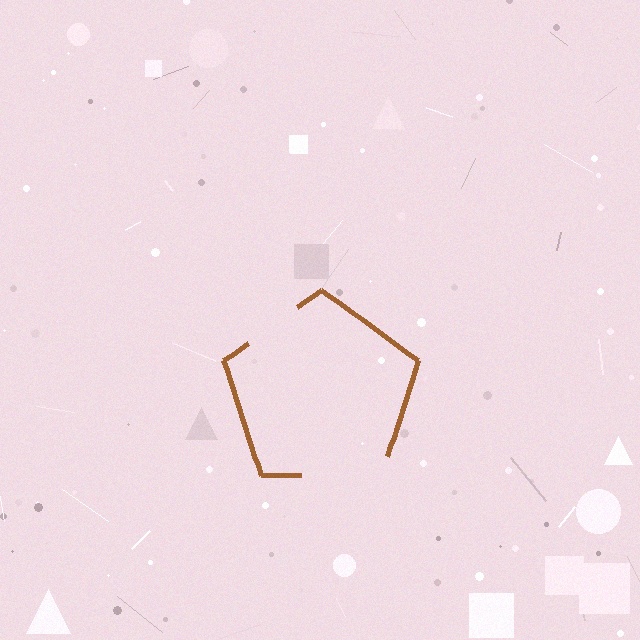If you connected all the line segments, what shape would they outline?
They would outline a pentagon.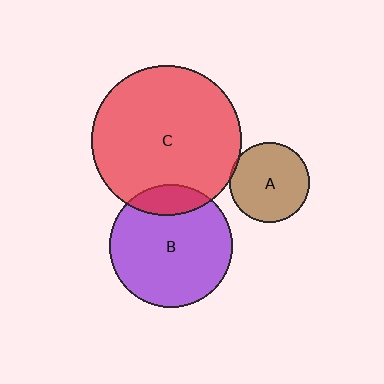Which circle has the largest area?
Circle C (red).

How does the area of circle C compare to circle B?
Approximately 1.5 times.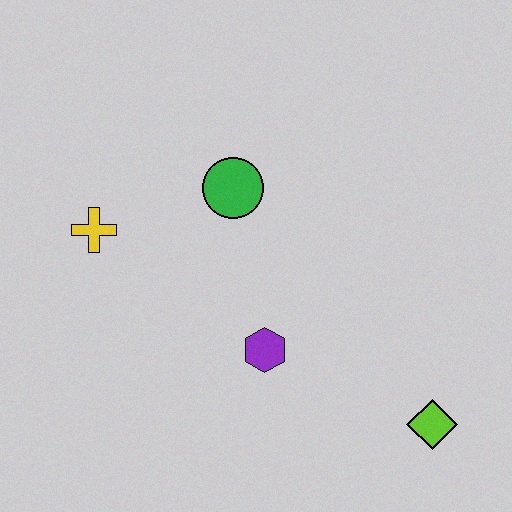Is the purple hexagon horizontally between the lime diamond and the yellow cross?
Yes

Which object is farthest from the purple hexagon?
The yellow cross is farthest from the purple hexagon.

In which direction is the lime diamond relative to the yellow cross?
The lime diamond is to the right of the yellow cross.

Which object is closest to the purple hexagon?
The green circle is closest to the purple hexagon.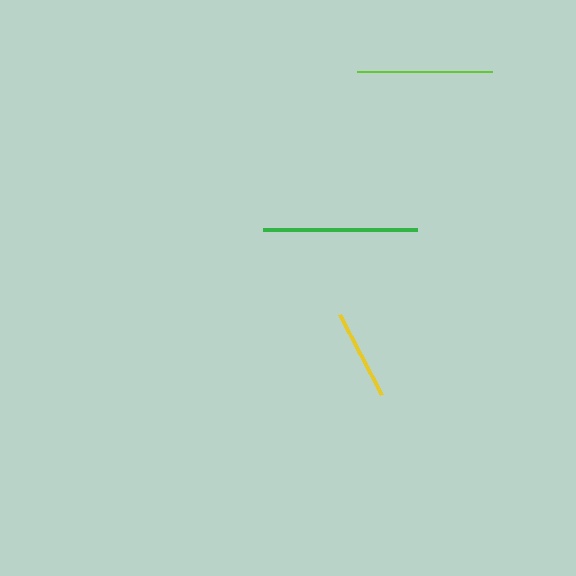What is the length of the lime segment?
The lime segment is approximately 135 pixels long.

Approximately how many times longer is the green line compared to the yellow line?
The green line is approximately 1.7 times the length of the yellow line.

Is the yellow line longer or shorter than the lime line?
The lime line is longer than the yellow line.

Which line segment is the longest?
The green line is the longest at approximately 154 pixels.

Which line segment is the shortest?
The yellow line is the shortest at approximately 90 pixels.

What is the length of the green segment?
The green segment is approximately 154 pixels long.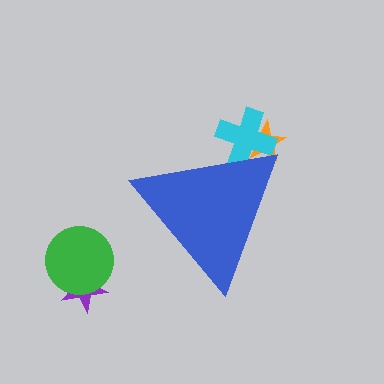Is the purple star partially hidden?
No, the purple star is fully visible.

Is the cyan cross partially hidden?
Yes, the cyan cross is partially hidden behind the blue triangle.